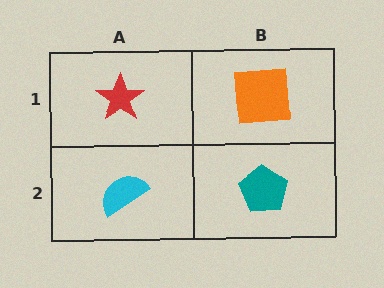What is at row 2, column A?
A cyan semicircle.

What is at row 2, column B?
A teal pentagon.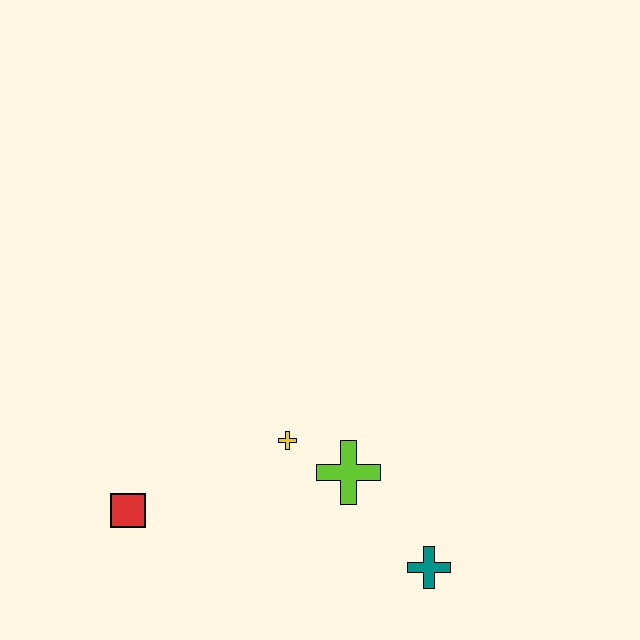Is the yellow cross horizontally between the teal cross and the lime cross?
No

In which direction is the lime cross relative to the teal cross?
The lime cross is above the teal cross.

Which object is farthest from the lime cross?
The red square is farthest from the lime cross.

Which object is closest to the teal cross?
The lime cross is closest to the teal cross.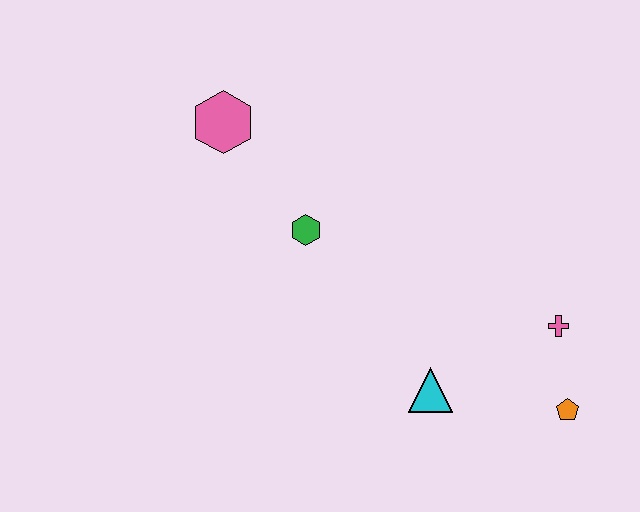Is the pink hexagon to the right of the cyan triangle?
No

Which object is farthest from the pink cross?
The pink hexagon is farthest from the pink cross.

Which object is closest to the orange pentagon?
The pink cross is closest to the orange pentagon.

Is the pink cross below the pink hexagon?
Yes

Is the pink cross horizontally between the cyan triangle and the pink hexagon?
No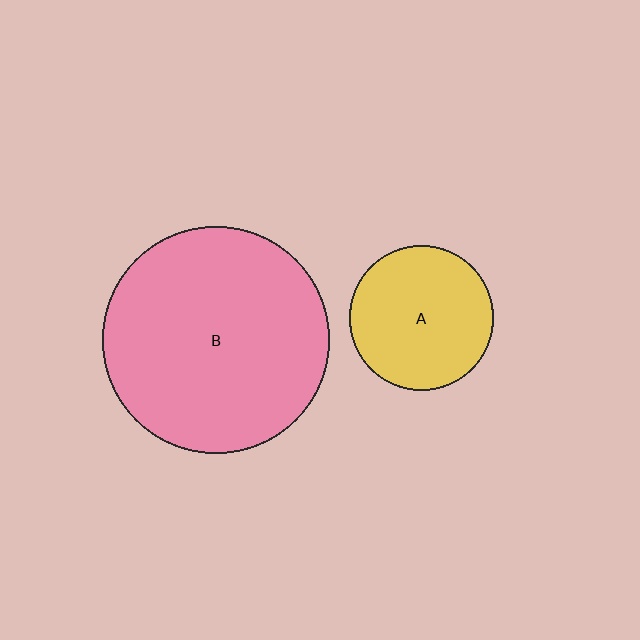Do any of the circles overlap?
No, none of the circles overlap.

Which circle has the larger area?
Circle B (pink).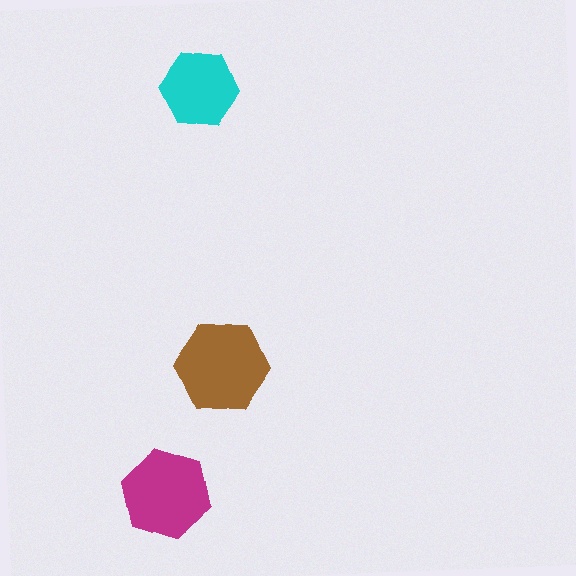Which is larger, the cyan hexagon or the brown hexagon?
The brown one.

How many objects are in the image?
There are 3 objects in the image.